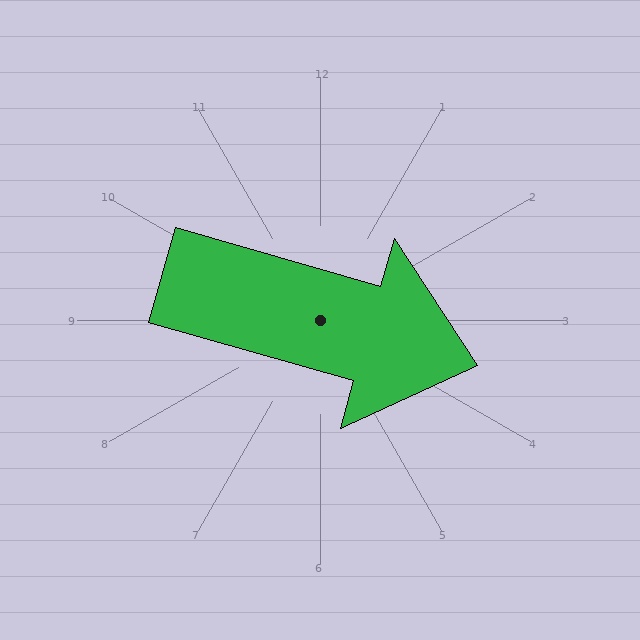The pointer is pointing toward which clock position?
Roughly 4 o'clock.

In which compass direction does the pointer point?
East.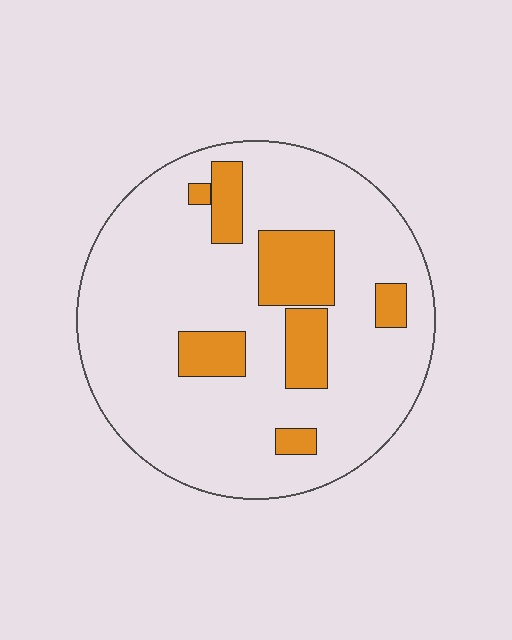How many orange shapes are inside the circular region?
7.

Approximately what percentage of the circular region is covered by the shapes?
Approximately 20%.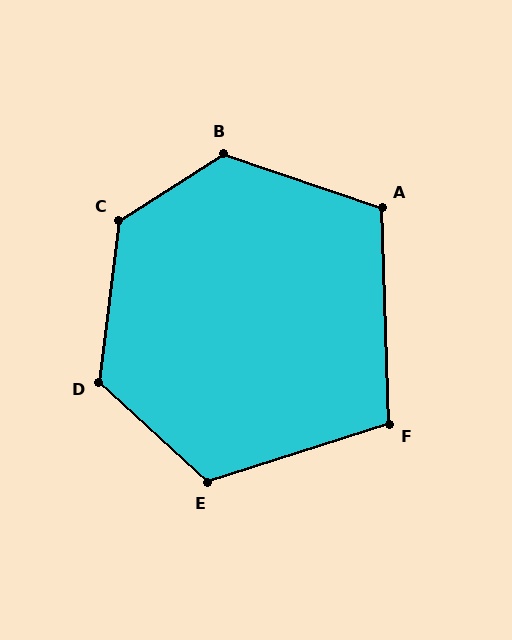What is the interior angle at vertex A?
Approximately 111 degrees (obtuse).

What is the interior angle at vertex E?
Approximately 120 degrees (obtuse).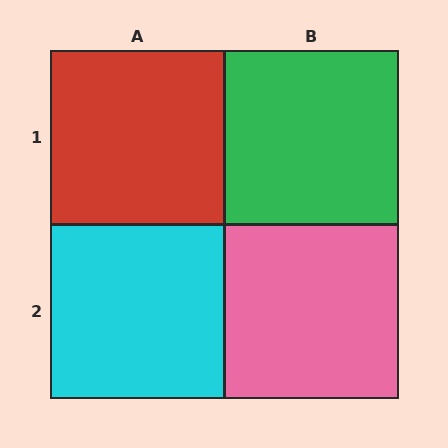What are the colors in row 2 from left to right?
Cyan, pink.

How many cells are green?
1 cell is green.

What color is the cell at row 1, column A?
Red.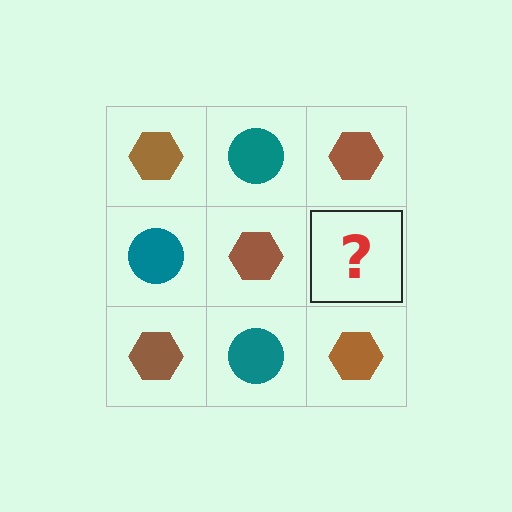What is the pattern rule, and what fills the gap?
The rule is that it alternates brown hexagon and teal circle in a checkerboard pattern. The gap should be filled with a teal circle.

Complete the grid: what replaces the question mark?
The question mark should be replaced with a teal circle.